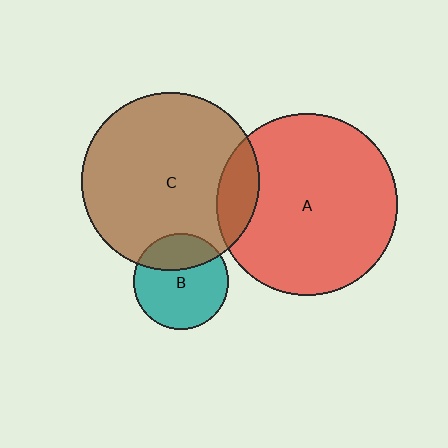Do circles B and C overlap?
Yes.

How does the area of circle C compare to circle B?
Approximately 3.4 times.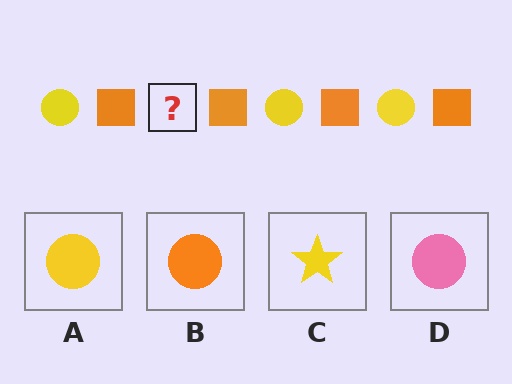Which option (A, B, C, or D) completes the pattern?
A.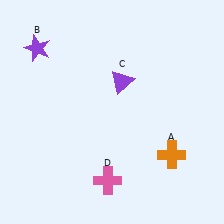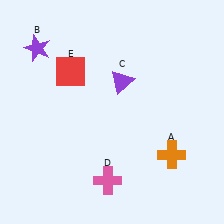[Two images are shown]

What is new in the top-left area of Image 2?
A red square (E) was added in the top-left area of Image 2.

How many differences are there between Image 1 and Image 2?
There is 1 difference between the two images.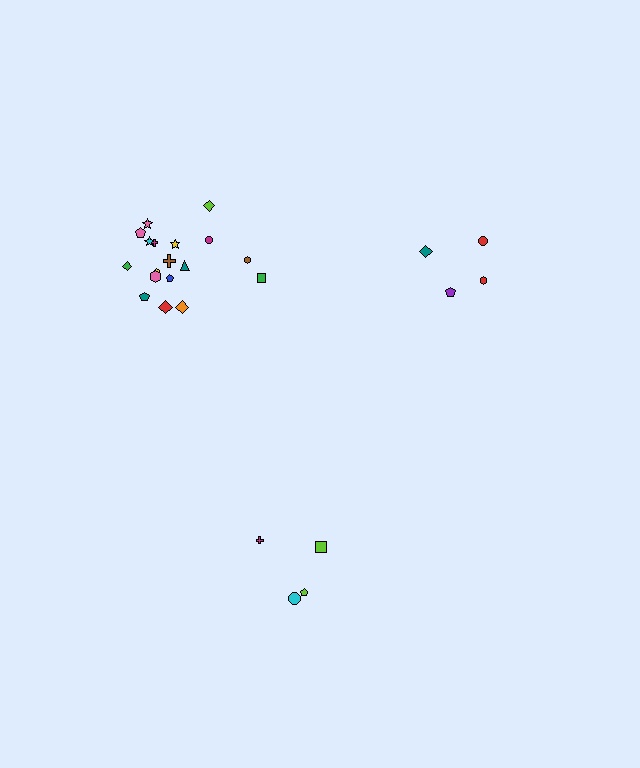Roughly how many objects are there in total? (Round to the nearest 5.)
Roughly 25 objects in total.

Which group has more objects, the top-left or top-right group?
The top-left group.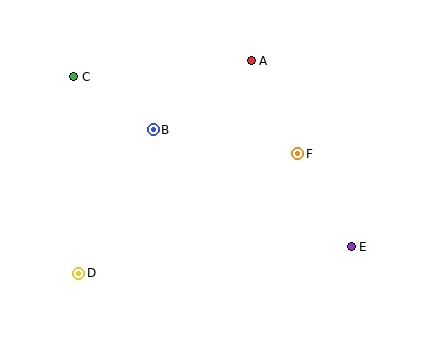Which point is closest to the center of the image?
Point F at (298, 154) is closest to the center.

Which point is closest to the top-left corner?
Point C is closest to the top-left corner.